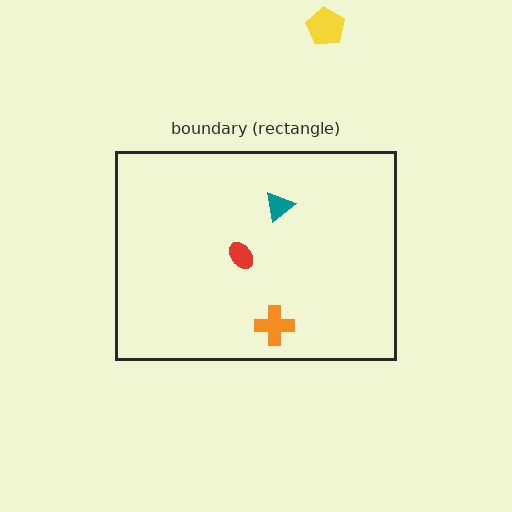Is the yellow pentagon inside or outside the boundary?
Outside.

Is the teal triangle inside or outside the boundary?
Inside.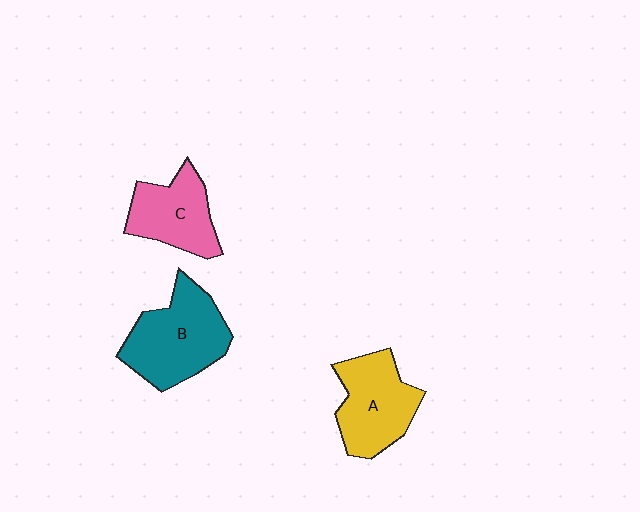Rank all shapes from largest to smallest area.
From largest to smallest: B (teal), A (yellow), C (pink).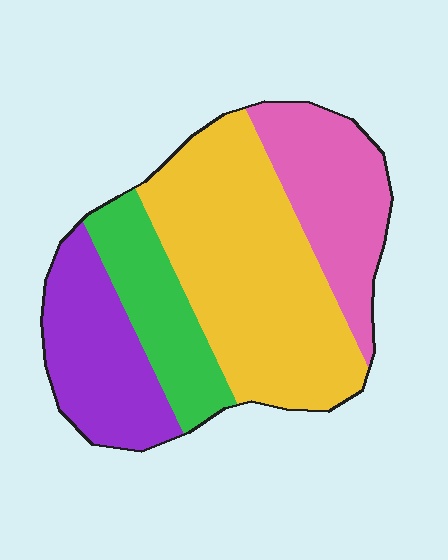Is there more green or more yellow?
Yellow.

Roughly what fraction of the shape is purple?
Purple covers around 20% of the shape.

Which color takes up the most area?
Yellow, at roughly 45%.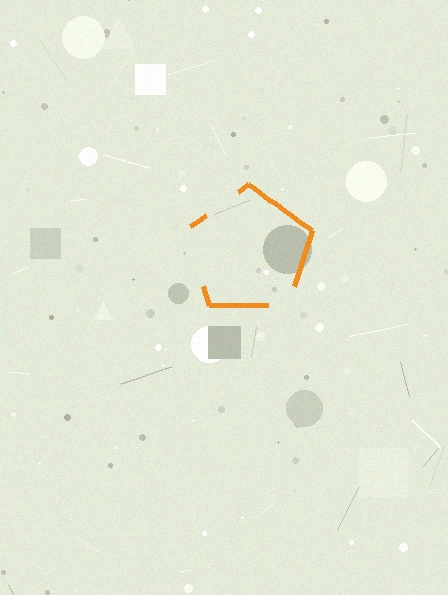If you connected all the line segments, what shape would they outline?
They would outline a pentagon.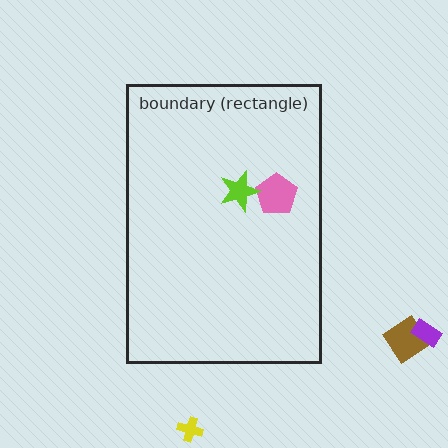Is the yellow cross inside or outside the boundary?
Outside.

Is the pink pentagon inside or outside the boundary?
Inside.